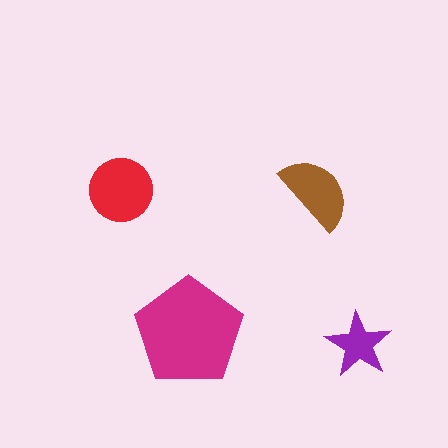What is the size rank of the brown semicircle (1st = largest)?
3rd.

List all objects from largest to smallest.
The magenta pentagon, the red circle, the brown semicircle, the purple star.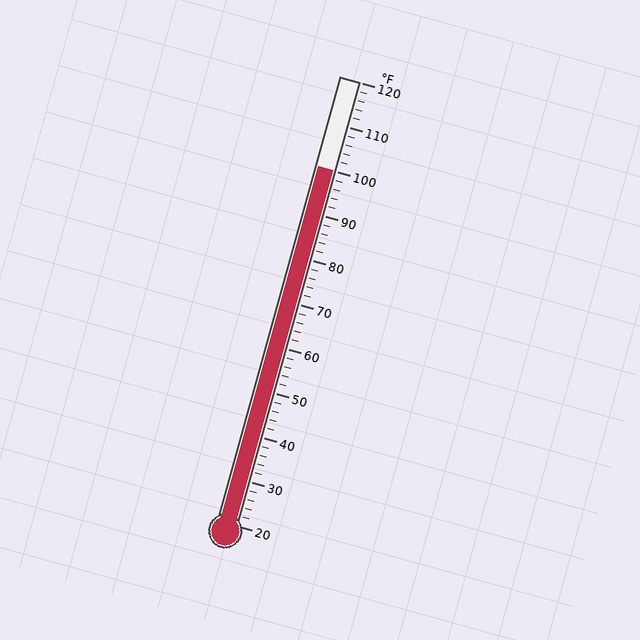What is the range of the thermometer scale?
The thermometer scale ranges from 20°F to 120°F.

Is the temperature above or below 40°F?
The temperature is above 40°F.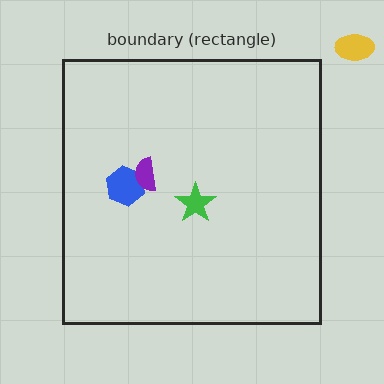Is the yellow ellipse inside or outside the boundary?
Outside.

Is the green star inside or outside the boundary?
Inside.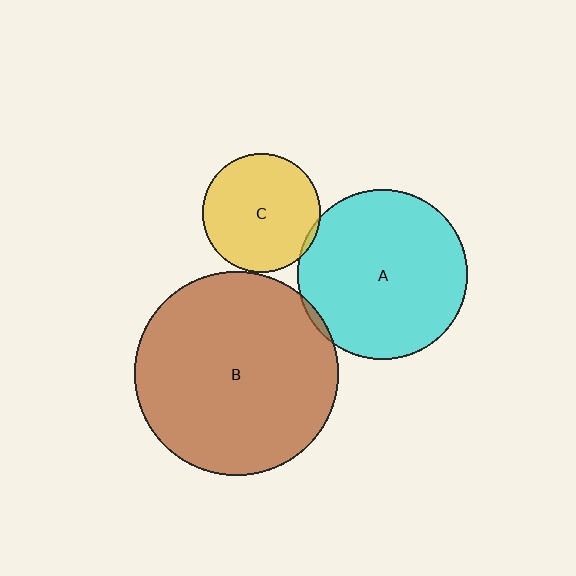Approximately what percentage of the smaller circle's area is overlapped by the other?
Approximately 5%.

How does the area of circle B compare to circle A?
Approximately 1.4 times.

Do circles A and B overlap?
Yes.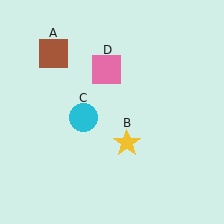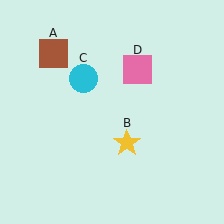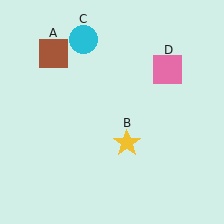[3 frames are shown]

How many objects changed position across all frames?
2 objects changed position: cyan circle (object C), pink square (object D).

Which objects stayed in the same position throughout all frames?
Brown square (object A) and yellow star (object B) remained stationary.